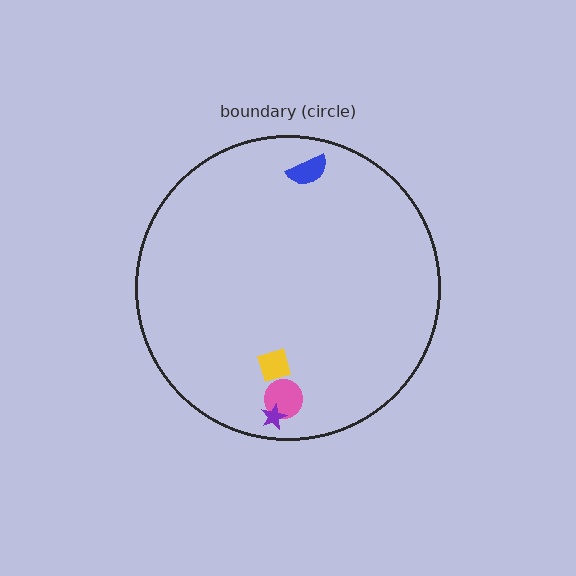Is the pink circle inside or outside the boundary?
Inside.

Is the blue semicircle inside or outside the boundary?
Inside.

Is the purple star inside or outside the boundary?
Inside.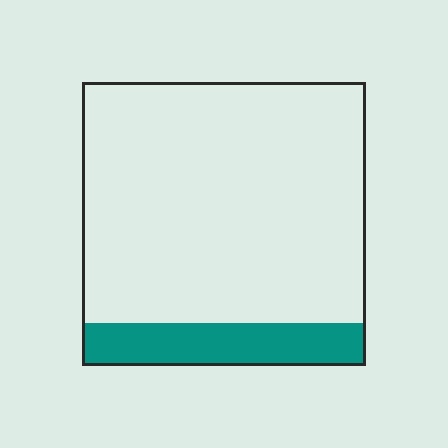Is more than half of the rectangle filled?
No.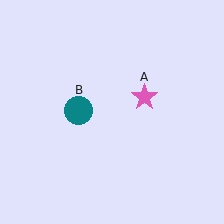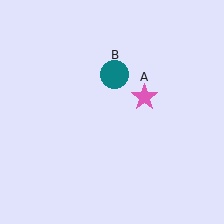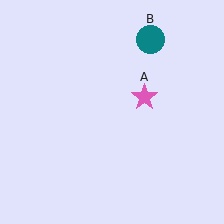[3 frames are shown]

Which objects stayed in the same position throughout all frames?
Pink star (object A) remained stationary.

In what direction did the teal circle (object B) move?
The teal circle (object B) moved up and to the right.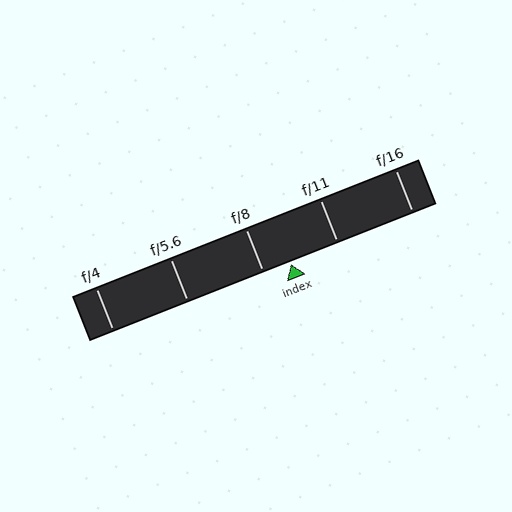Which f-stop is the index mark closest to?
The index mark is closest to f/8.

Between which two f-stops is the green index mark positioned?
The index mark is between f/8 and f/11.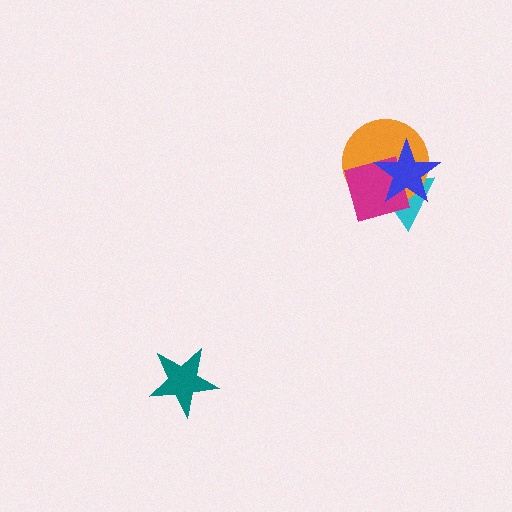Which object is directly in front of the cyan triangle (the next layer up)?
The orange circle is directly in front of the cyan triangle.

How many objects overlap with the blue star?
3 objects overlap with the blue star.